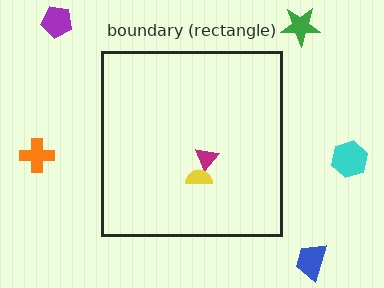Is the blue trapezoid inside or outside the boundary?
Outside.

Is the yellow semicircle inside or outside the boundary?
Inside.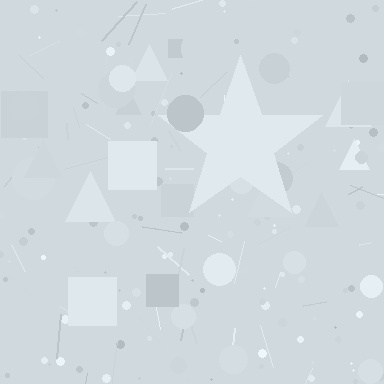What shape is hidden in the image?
A star is hidden in the image.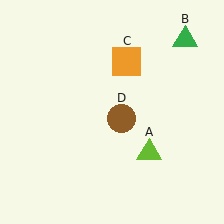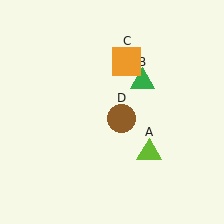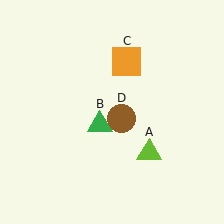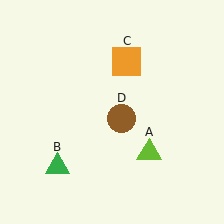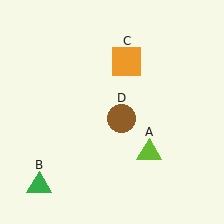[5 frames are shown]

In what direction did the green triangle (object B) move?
The green triangle (object B) moved down and to the left.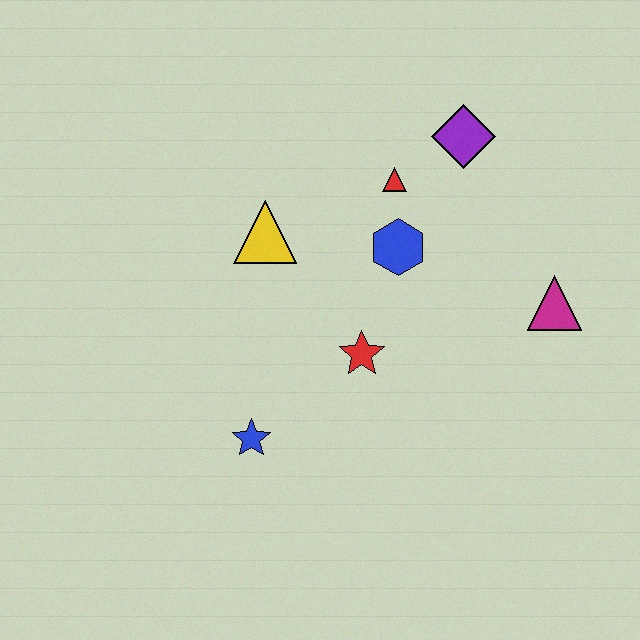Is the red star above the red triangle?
No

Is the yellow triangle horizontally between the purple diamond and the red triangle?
No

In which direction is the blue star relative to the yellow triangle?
The blue star is below the yellow triangle.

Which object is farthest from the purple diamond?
The blue star is farthest from the purple diamond.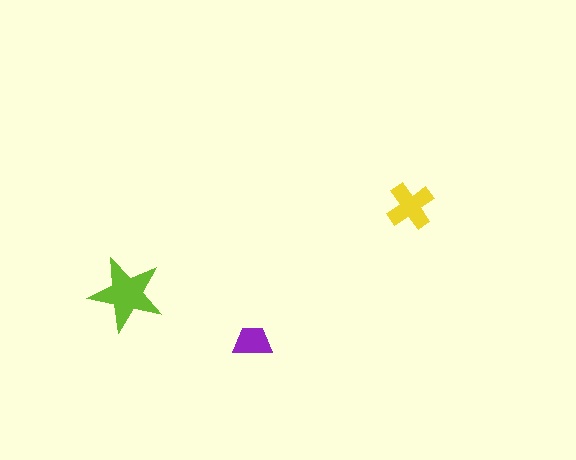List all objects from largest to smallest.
The lime star, the yellow cross, the purple trapezoid.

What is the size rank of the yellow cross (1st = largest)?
2nd.